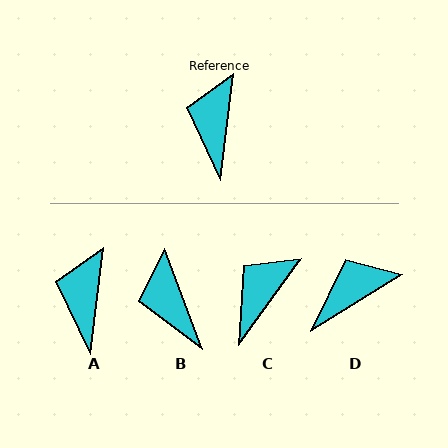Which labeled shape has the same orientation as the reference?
A.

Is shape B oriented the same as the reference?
No, it is off by about 28 degrees.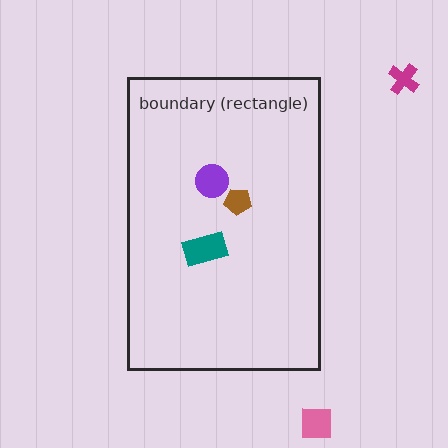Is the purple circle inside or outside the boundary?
Inside.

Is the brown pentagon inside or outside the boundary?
Inside.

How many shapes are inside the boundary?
3 inside, 2 outside.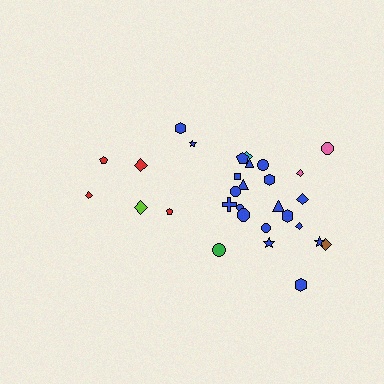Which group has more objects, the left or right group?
The right group.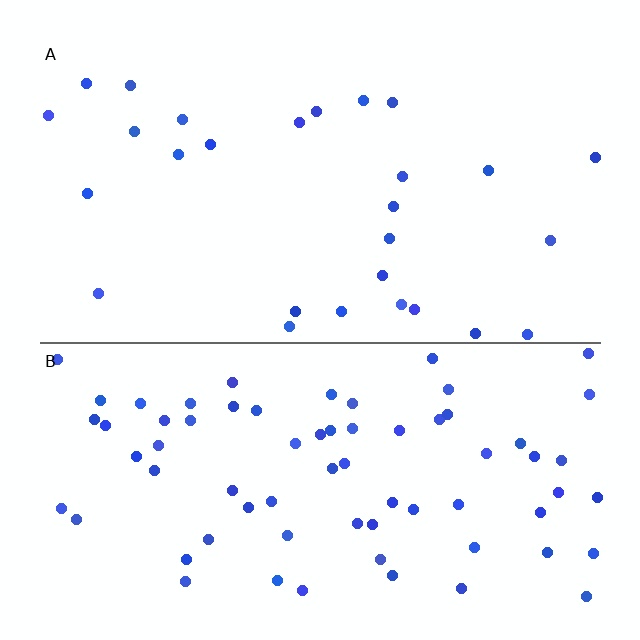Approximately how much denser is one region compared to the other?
Approximately 2.6× — region B over region A.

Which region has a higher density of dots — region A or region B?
B (the bottom).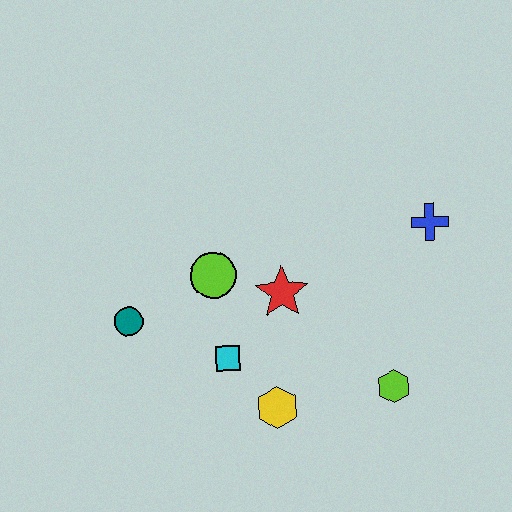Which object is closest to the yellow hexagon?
The cyan square is closest to the yellow hexagon.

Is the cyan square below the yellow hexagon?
No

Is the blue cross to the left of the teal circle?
No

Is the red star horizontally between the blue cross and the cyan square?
Yes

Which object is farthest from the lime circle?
The blue cross is farthest from the lime circle.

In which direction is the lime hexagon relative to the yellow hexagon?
The lime hexagon is to the right of the yellow hexagon.